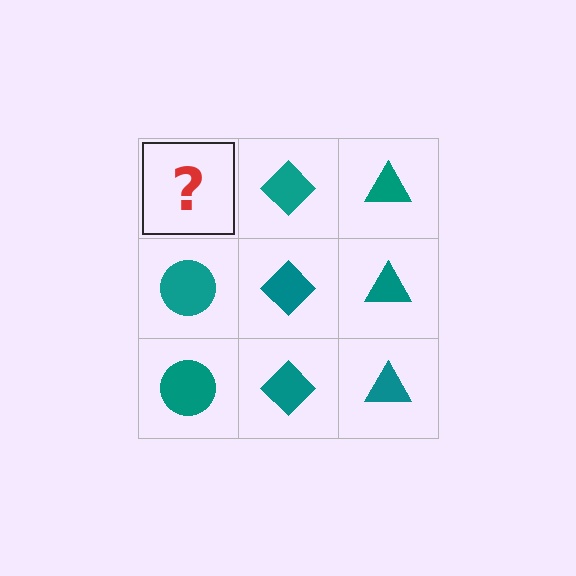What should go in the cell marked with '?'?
The missing cell should contain a teal circle.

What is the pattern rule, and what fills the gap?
The rule is that each column has a consistent shape. The gap should be filled with a teal circle.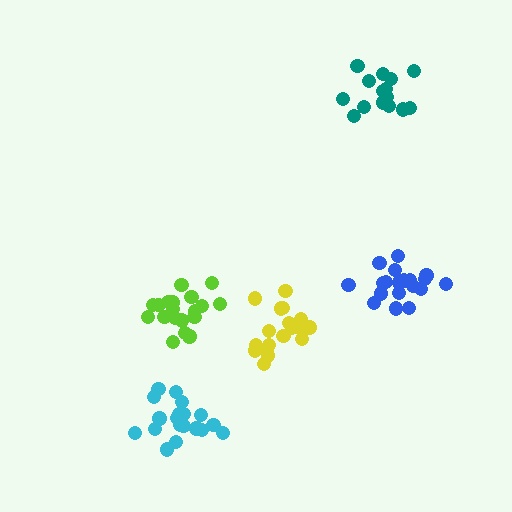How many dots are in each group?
Group 1: 19 dots, Group 2: 19 dots, Group 3: 15 dots, Group 4: 18 dots, Group 5: 19 dots (90 total).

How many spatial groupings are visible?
There are 5 spatial groupings.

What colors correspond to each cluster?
The clusters are colored: lime, blue, teal, yellow, cyan.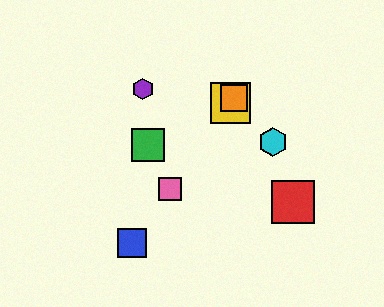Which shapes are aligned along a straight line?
The blue square, the yellow square, the orange square, the pink square are aligned along a straight line.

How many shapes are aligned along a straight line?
4 shapes (the blue square, the yellow square, the orange square, the pink square) are aligned along a straight line.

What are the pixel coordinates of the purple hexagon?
The purple hexagon is at (143, 89).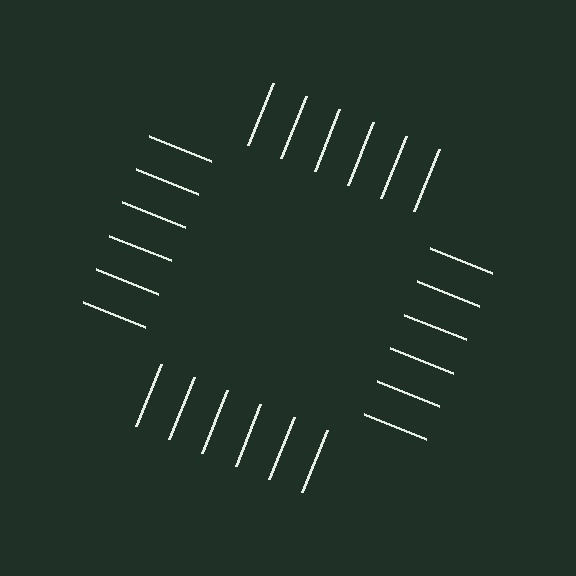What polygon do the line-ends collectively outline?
An illusory square — the line segments terminate on its edges but no continuous stroke is drawn.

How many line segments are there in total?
24 — 6 along each of the 4 edges.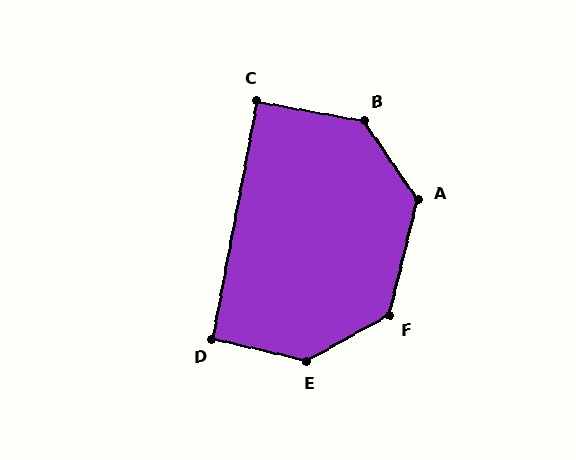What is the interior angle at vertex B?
Approximately 135 degrees (obtuse).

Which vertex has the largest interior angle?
E, at approximately 138 degrees.